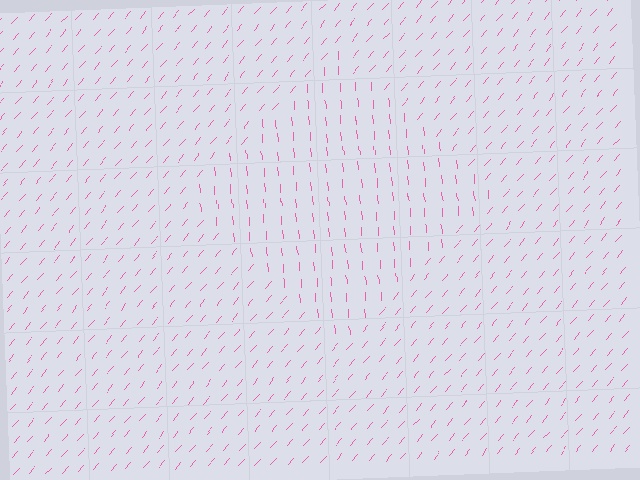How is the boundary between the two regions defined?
The boundary is defined purely by a change in line orientation (approximately 45 degrees difference). All lines are the same color and thickness.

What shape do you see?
I see a diamond.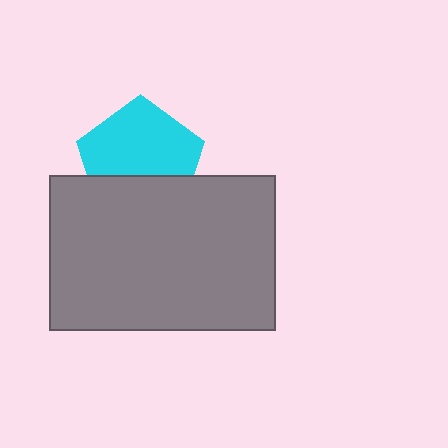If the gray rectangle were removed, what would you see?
You would see the complete cyan pentagon.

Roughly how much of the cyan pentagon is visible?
About half of it is visible (roughly 64%).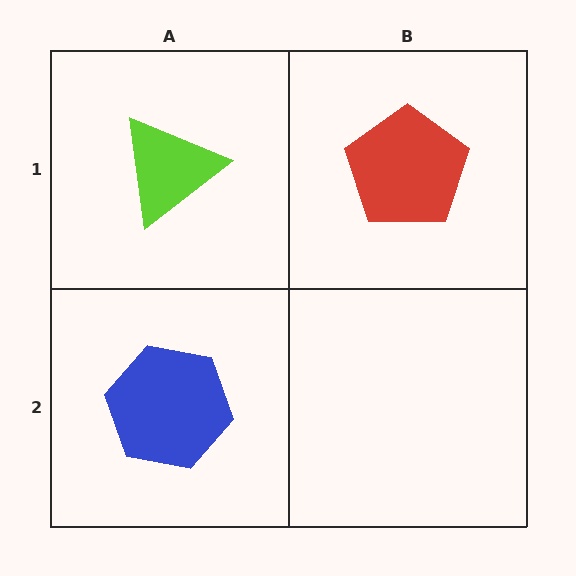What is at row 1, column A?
A lime triangle.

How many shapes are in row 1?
2 shapes.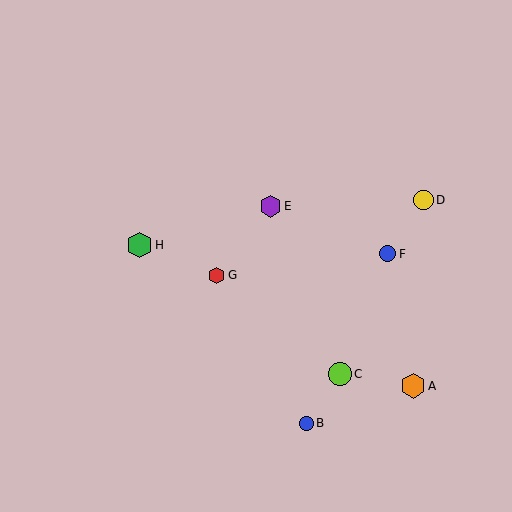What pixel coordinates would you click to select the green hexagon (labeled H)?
Click at (139, 245) to select the green hexagon H.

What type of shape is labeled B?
Shape B is a blue circle.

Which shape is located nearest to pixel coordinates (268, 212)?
The purple hexagon (labeled E) at (271, 206) is nearest to that location.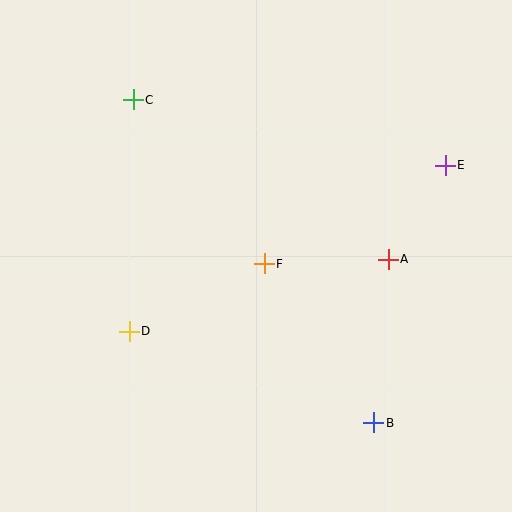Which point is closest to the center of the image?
Point F at (264, 264) is closest to the center.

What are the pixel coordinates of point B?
Point B is at (374, 423).